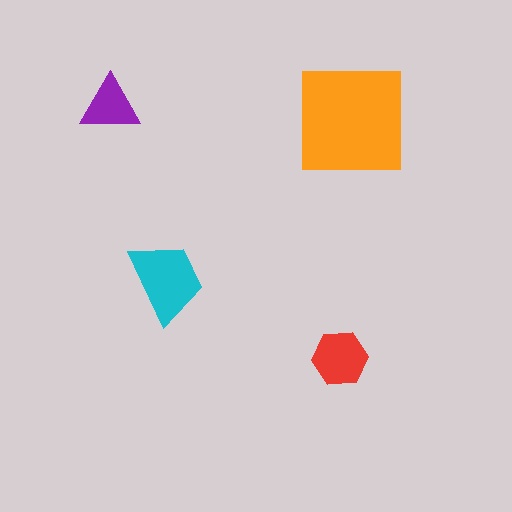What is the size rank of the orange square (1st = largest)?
1st.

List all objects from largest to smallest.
The orange square, the cyan trapezoid, the red hexagon, the purple triangle.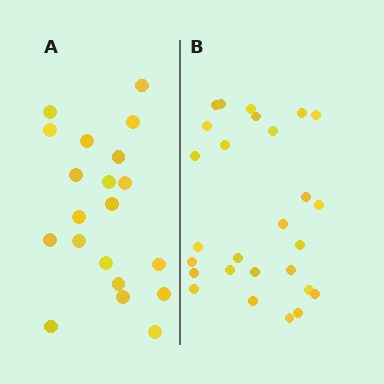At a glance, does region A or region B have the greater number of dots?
Region B (the right region) has more dots.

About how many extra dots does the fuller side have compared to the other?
Region B has roughly 8 or so more dots than region A.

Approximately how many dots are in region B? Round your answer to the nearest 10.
About 30 dots. (The exact count is 27, which rounds to 30.)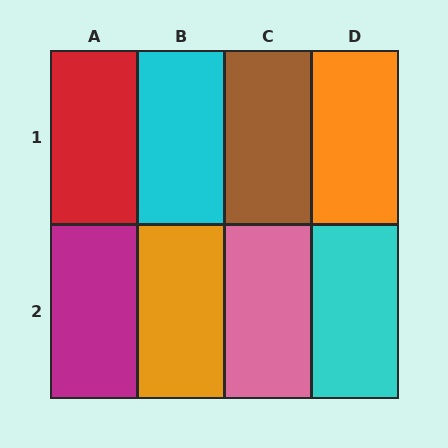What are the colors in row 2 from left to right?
Magenta, orange, pink, cyan.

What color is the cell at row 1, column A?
Red.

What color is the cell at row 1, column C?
Brown.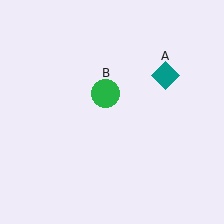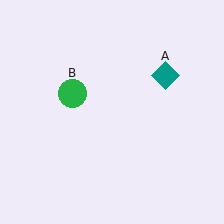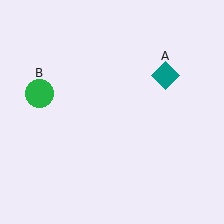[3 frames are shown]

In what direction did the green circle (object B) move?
The green circle (object B) moved left.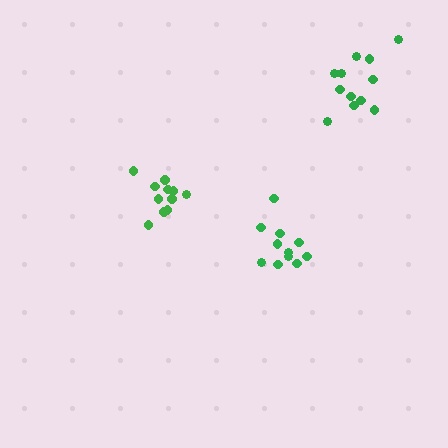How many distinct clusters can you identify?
There are 3 distinct clusters.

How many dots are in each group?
Group 1: 11 dots, Group 2: 11 dots, Group 3: 12 dots (34 total).